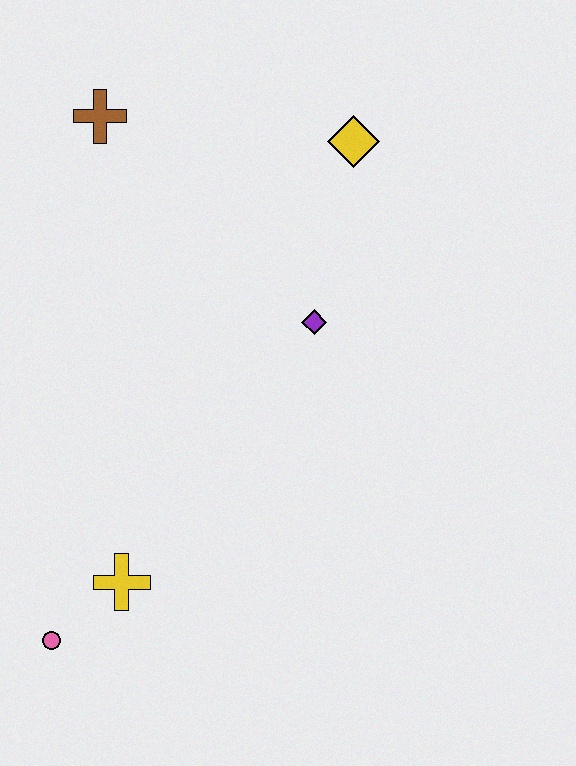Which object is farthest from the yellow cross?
The yellow diamond is farthest from the yellow cross.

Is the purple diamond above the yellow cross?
Yes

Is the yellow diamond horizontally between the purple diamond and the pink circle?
No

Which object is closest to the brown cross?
The yellow diamond is closest to the brown cross.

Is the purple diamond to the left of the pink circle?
No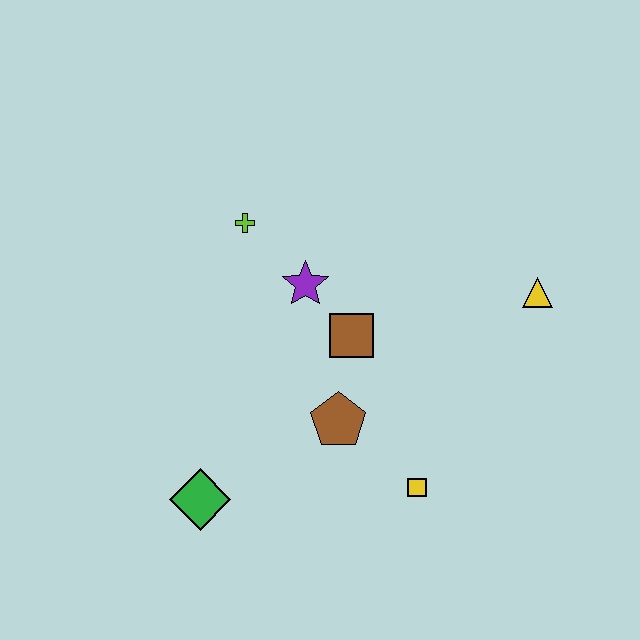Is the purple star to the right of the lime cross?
Yes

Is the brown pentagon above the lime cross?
No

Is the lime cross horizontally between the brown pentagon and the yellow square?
No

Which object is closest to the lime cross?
The purple star is closest to the lime cross.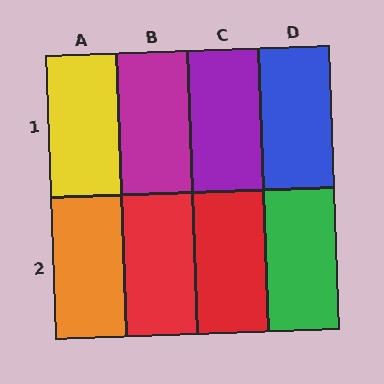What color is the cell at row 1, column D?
Blue.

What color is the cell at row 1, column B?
Magenta.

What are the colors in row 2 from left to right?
Orange, red, red, green.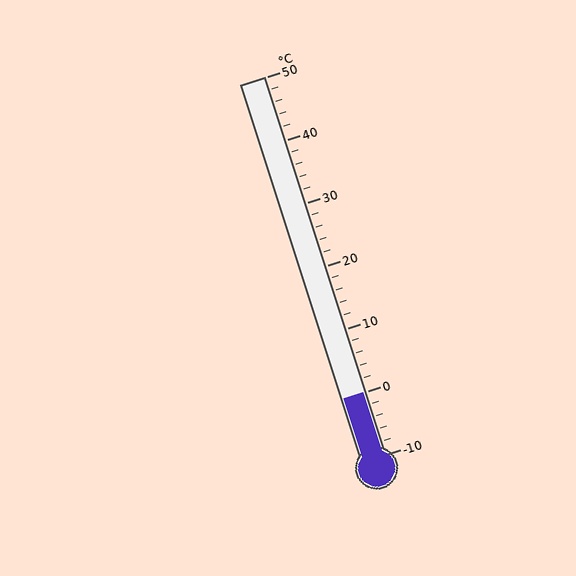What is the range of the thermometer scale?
The thermometer scale ranges from -10°C to 50°C.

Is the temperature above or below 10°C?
The temperature is below 10°C.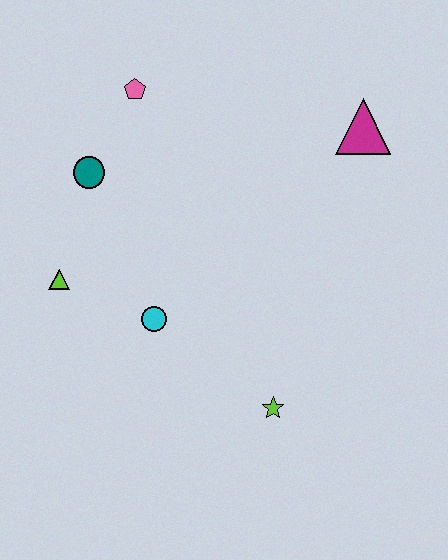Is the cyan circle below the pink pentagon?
Yes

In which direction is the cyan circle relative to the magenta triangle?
The cyan circle is to the left of the magenta triangle.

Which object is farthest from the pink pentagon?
The lime star is farthest from the pink pentagon.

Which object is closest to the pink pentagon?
The teal circle is closest to the pink pentagon.